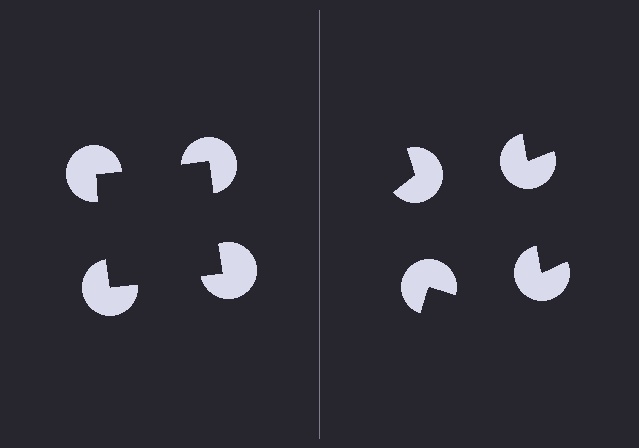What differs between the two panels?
The pac-man discs are positioned identically on both sides; only the wedge orientations differ. On the left they align to a square; on the right they are misaligned.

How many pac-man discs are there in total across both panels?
8 — 4 on each side.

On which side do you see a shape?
An illusory square appears on the left side. On the right side the wedge cuts are rotated, so no coherent shape forms.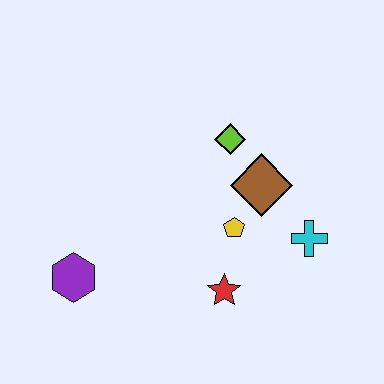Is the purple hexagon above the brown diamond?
No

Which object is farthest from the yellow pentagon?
The purple hexagon is farthest from the yellow pentagon.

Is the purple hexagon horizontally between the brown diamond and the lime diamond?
No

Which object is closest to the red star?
The yellow pentagon is closest to the red star.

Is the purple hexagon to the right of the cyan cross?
No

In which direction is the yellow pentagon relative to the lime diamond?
The yellow pentagon is below the lime diamond.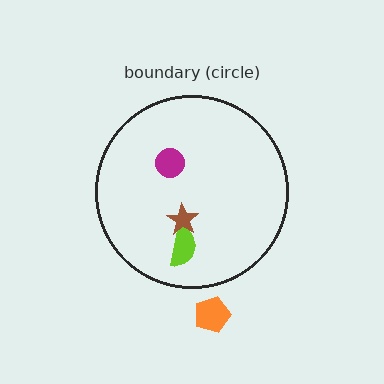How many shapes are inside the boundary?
3 inside, 1 outside.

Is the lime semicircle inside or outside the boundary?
Inside.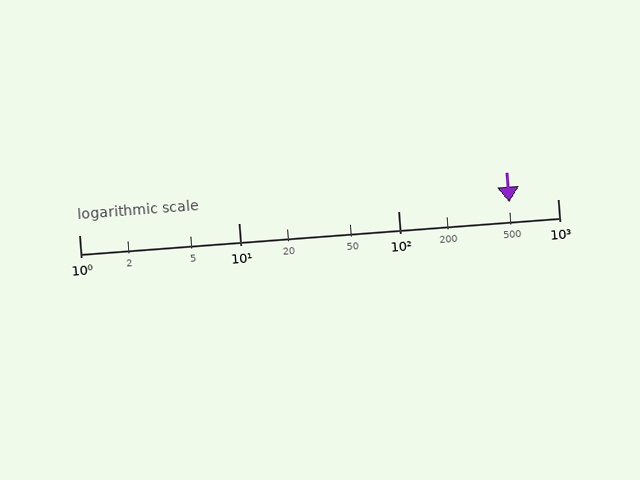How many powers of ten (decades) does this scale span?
The scale spans 3 decades, from 1 to 1000.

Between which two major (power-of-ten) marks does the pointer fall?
The pointer is between 100 and 1000.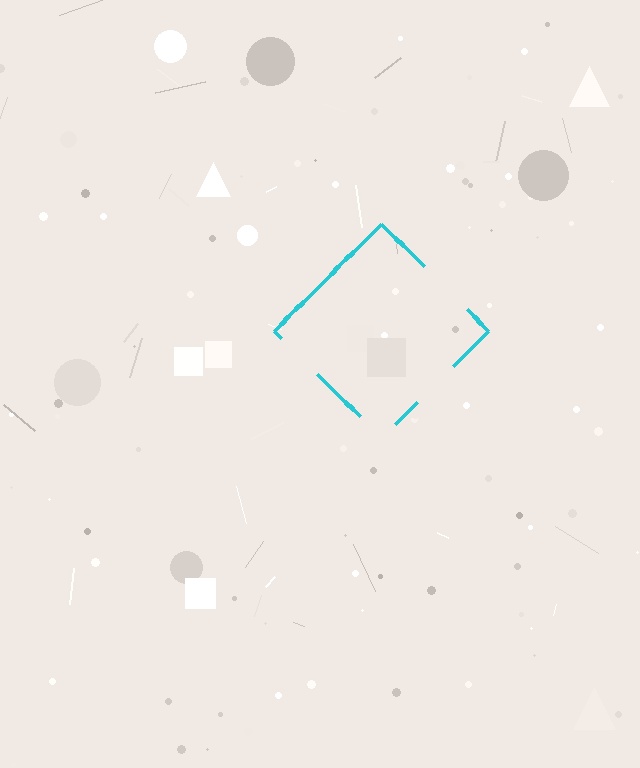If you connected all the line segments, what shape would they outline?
They would outline a diamond.